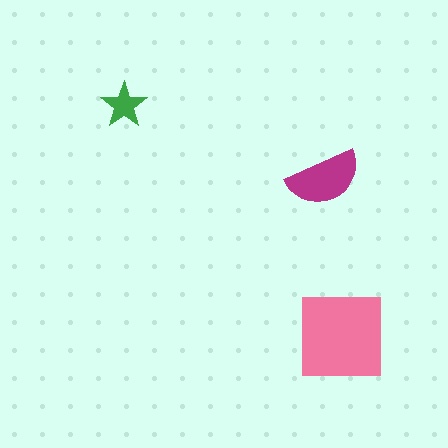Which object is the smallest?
The green star.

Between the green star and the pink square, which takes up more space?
The pink square.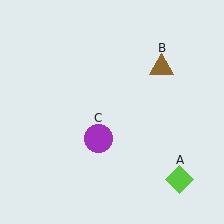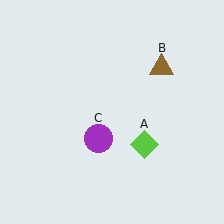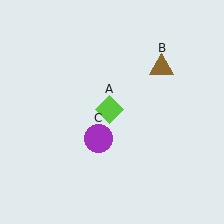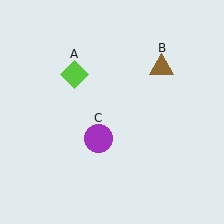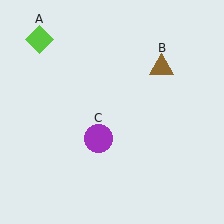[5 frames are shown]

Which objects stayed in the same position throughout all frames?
Brown triangle (object B) and purple circle (object C) remained stationary.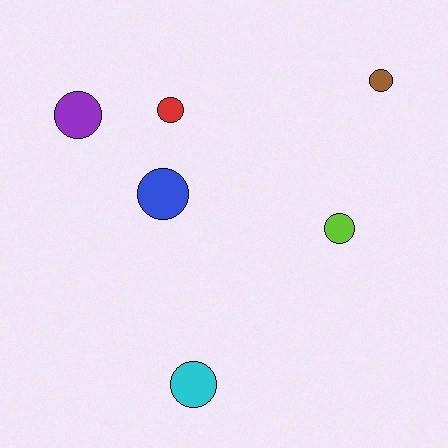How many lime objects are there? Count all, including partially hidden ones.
There is 1 lime object.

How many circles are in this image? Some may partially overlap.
There are 6 circles.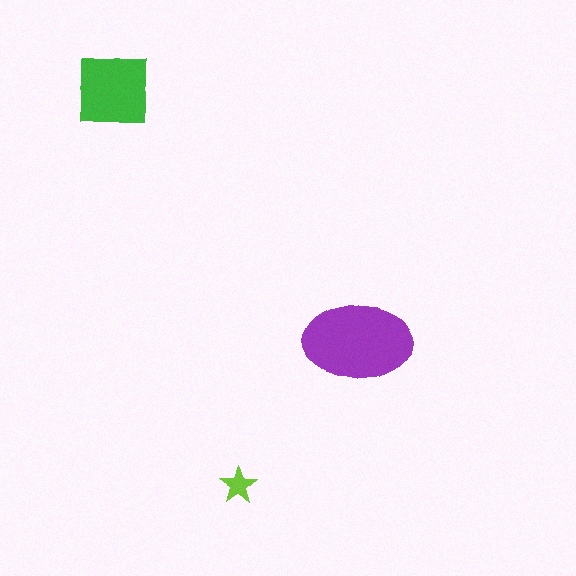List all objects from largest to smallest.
The purple ellipse, the green square, the lime star.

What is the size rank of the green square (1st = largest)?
2nd.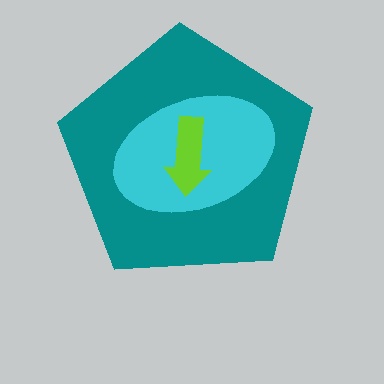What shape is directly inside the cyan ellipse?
The lime arrow.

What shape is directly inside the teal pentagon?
The cyan ellipse.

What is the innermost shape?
The lime arrow.